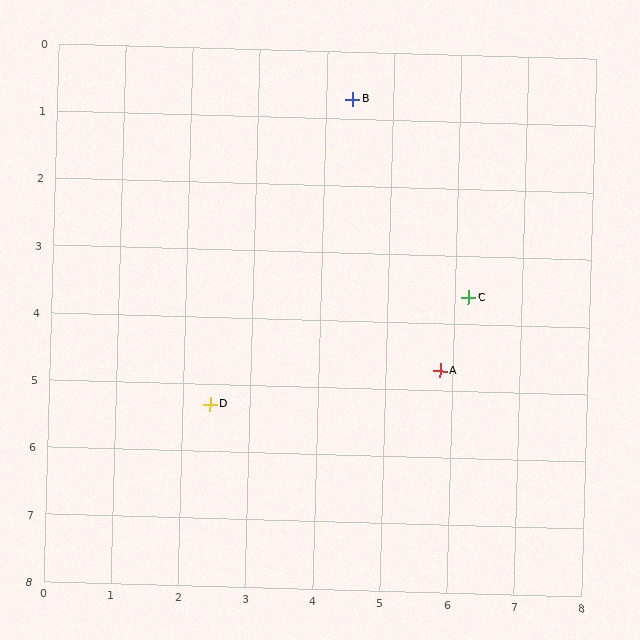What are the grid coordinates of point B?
Point B is at approximately (4.4, 0.7).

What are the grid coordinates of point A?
Point A is at approximately (5.8, 4.7).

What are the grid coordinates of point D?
Point D is at approximately (2.4, 5.3).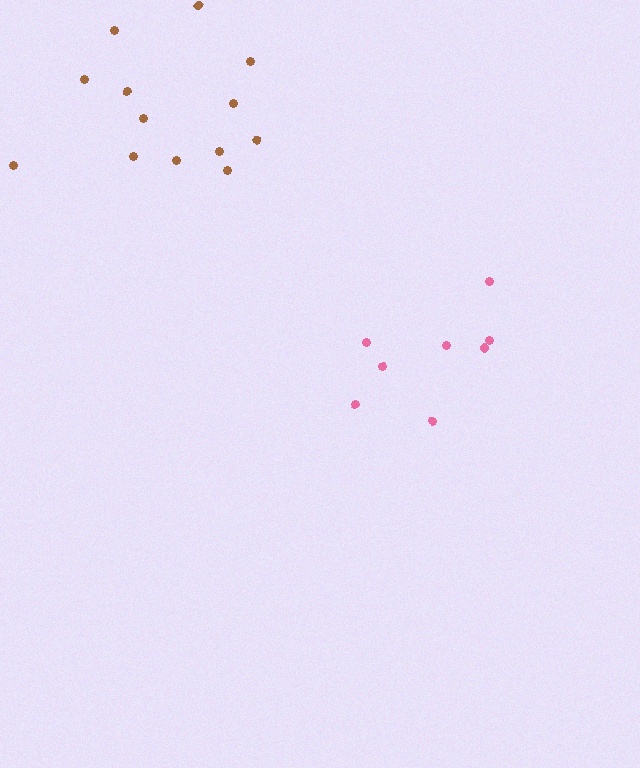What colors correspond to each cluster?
The clusters are colored: brown, pink.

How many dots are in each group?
Group 1: 13 dots, Group 2: 8 dots (21 total).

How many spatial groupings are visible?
There are 2 spatial groupings.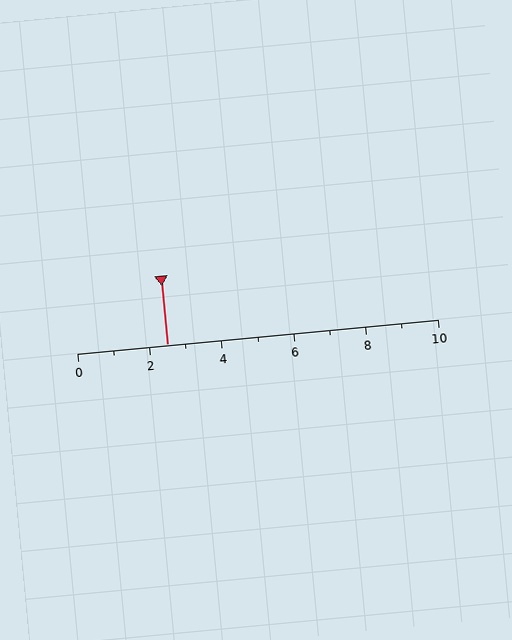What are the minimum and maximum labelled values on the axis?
The axis runs from 0 to 10.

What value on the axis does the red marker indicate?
The marker indicates approximately 2.5.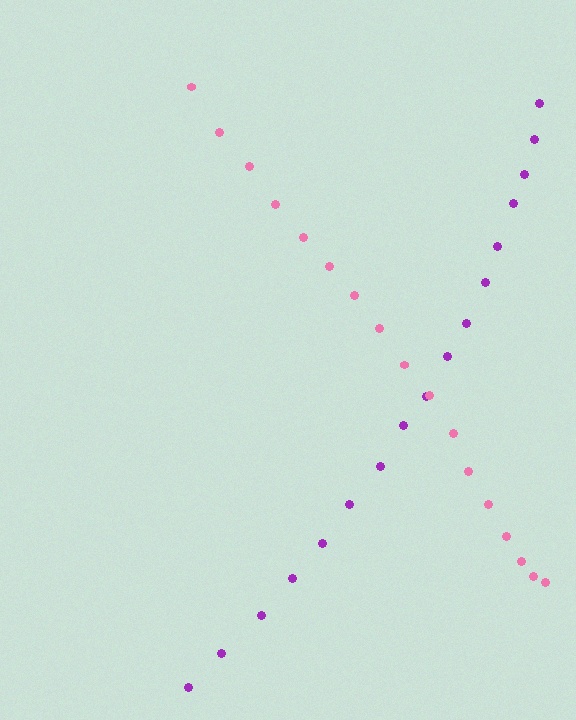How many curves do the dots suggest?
There are 2 distinct paths.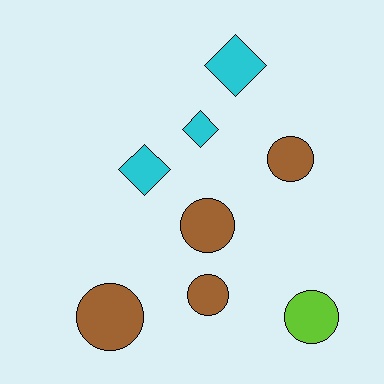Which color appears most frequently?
Brown, with 4 objects.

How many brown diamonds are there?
There are no brown diamonds.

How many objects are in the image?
There are 8 objects.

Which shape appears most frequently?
Circle, with 5 objects.